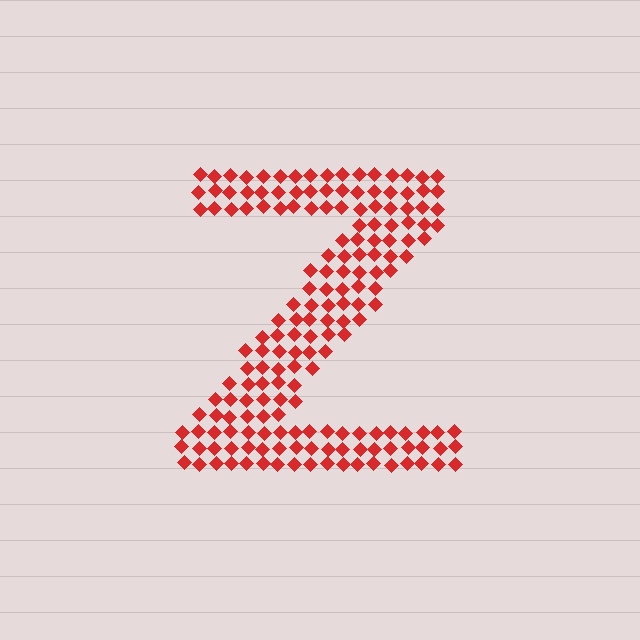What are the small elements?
The small elements are diamonds.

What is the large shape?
The large shape is the letter Z.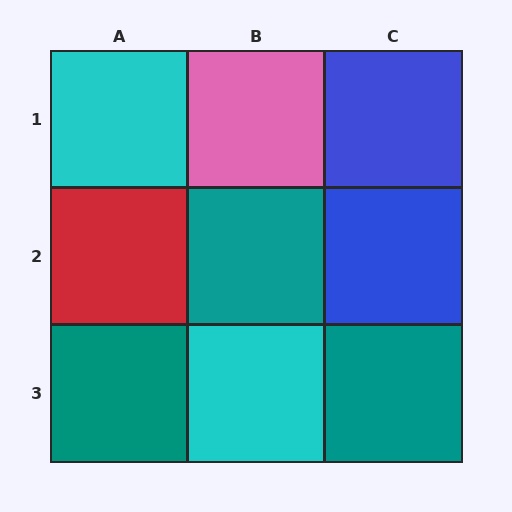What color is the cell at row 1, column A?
Cyan.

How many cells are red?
1 cell is red.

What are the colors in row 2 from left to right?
Red, teal, blue.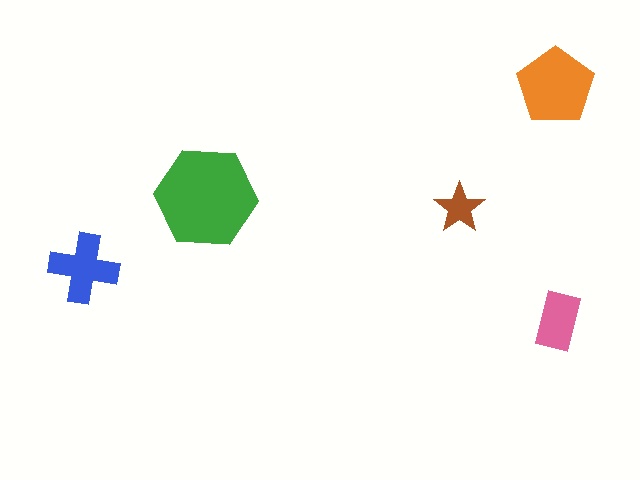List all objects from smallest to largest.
The brown star, the pink rectangle, the blue cross, the orange pentagon, the green hexagon.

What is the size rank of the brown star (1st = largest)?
5th.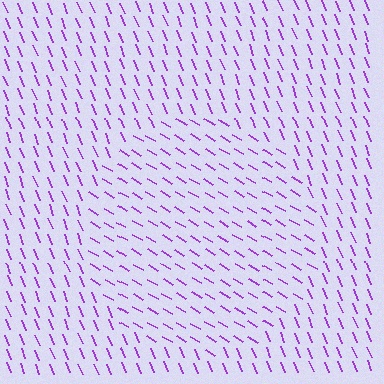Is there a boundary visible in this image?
Yes, there is a texture boundary formed by a change in line orientation.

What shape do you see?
I see a circle.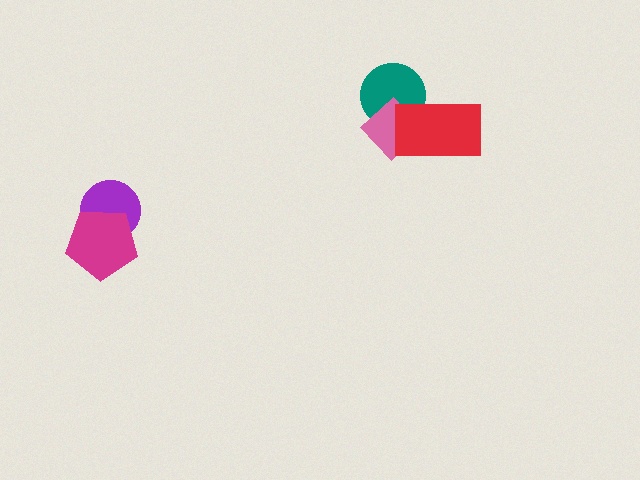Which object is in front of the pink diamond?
The red rectangle is in front of the pink diamond.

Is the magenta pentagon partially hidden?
No, no other shape covers it.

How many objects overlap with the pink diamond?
2 objects overlap with the pink diamond.